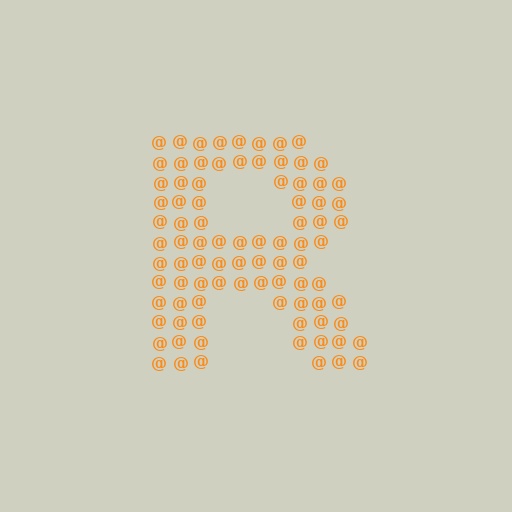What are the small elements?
The small elements are at signs.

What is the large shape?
The large shape is the letter R.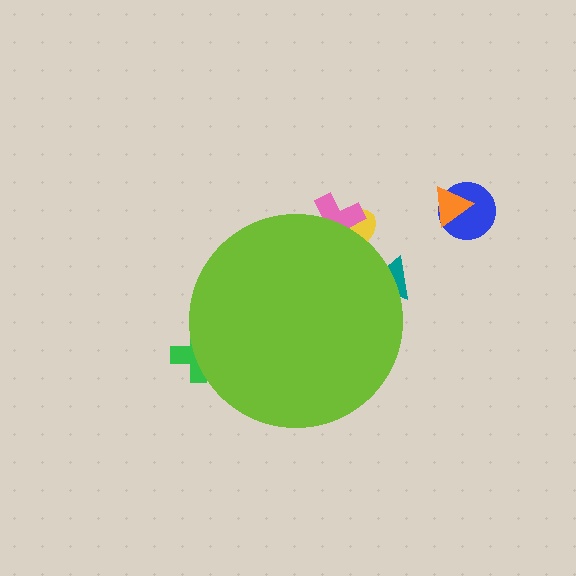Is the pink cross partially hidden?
Yes, the pink cross is partially hidden behind the lime circle.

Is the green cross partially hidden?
Yes, the green cross is partially hidden behind the lime circle.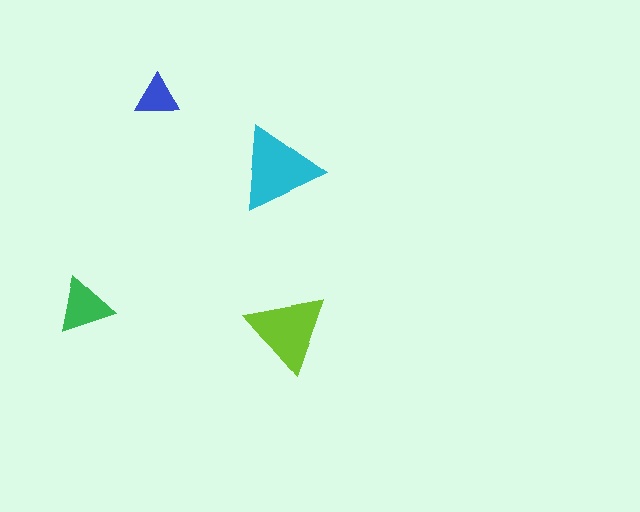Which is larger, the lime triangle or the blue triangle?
The lime one.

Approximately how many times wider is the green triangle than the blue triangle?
About 1.5 times wider.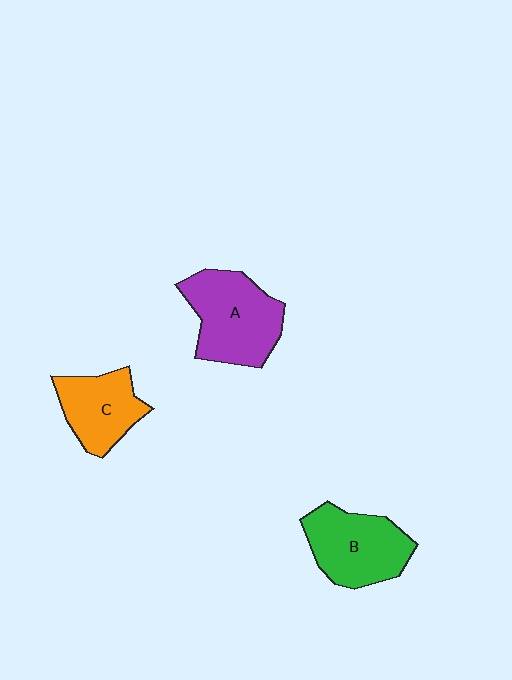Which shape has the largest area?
Shape A (purple).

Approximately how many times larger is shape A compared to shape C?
Approximately 1.4 times.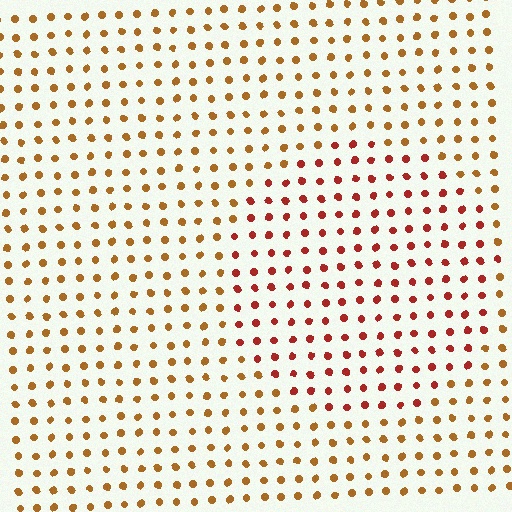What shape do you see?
I see a circle.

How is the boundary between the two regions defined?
The boundary is defined purely by a slight shift in hue (about 32 degrees). Spacing, size, and orientation are identical on both sides.